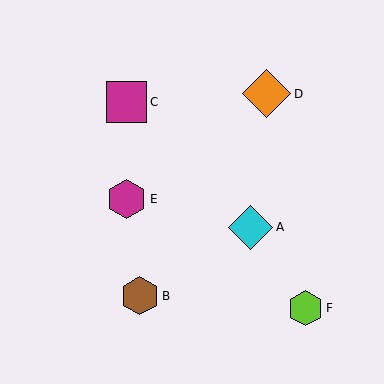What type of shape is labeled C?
Shape C is a magenta square.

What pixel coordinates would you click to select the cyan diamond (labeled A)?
Click at (251, 227) to select the cyan diamond A.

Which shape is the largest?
The orange diamond (labeled D) is the largest.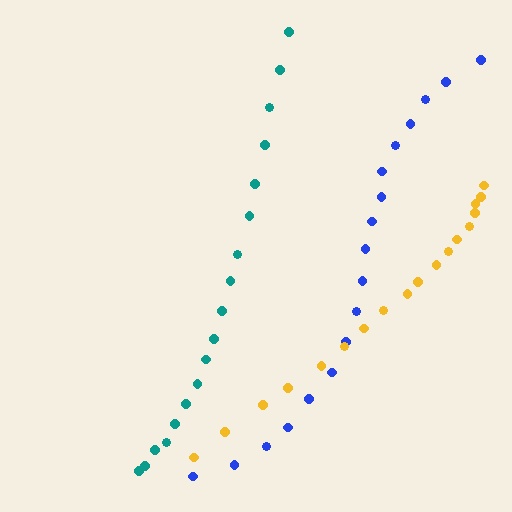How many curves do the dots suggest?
There are 3 distinct paths.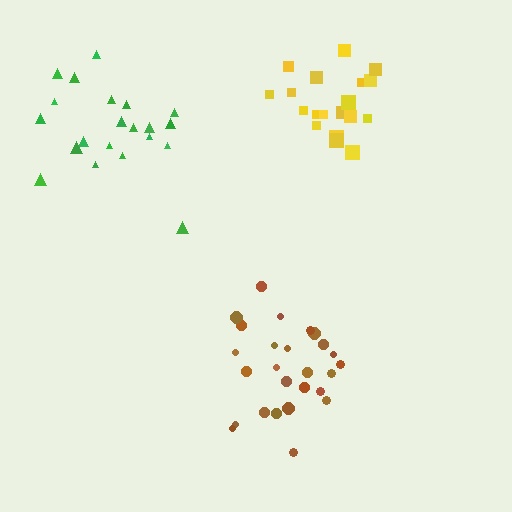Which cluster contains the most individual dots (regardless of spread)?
Brown (26).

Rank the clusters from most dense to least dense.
brown, yellow, green.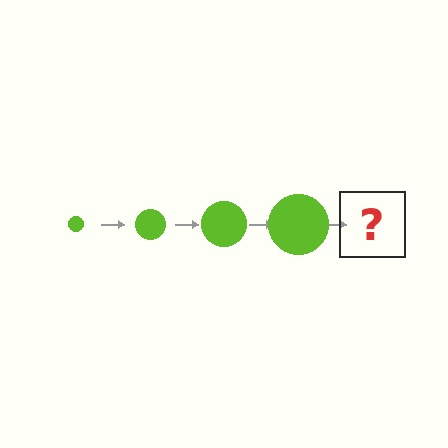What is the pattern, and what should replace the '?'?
The pattern is that the circle gets progressively larger each step. The '?' should be a lime circle, larger than the previous one.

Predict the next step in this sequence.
The next step is a lime circle, larger than the previous one.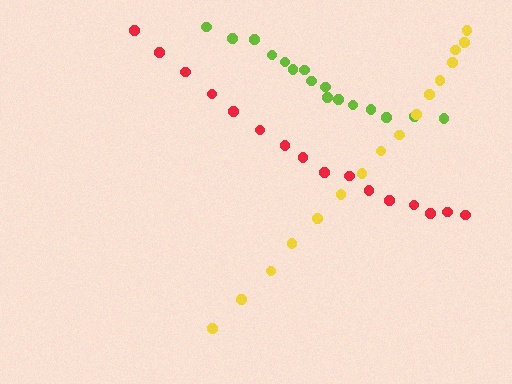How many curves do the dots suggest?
There are 3 distinct paths.